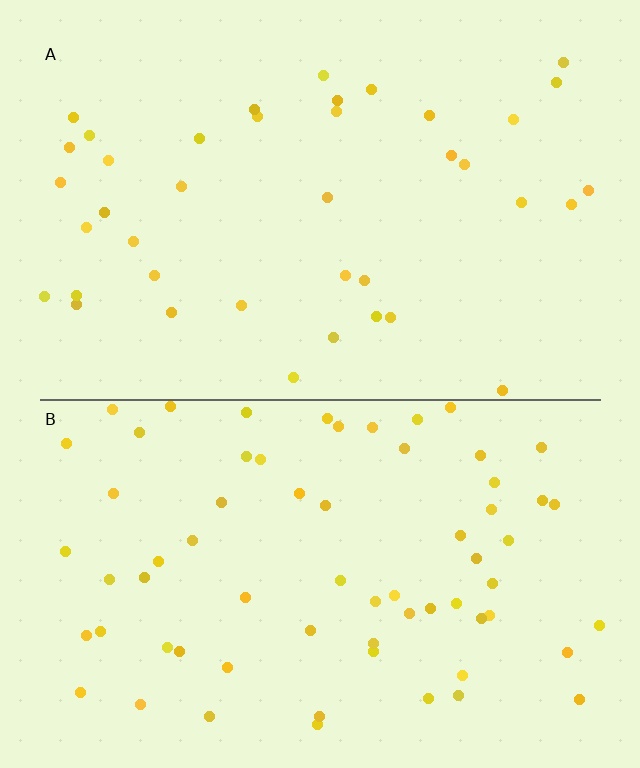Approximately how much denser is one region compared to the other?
Approximately 1.7× — region B over region A.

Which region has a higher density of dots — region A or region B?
B (the bottom).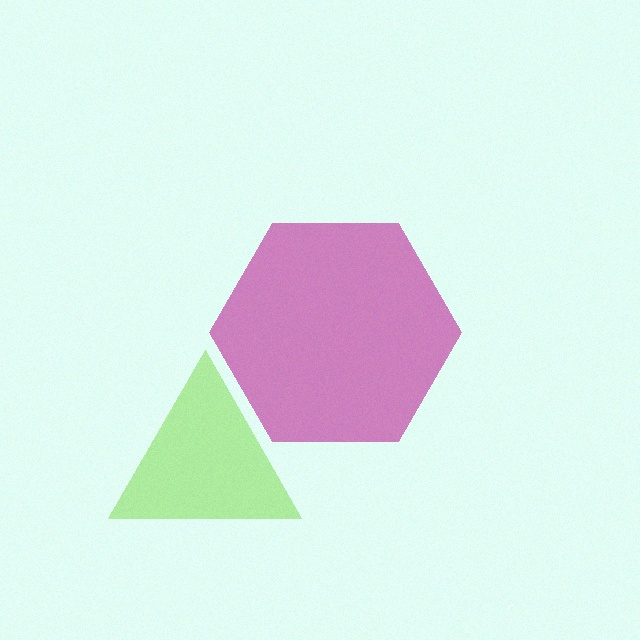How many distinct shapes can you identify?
There are 2 distinct shapes: a lime triangle, a magenta hexagon.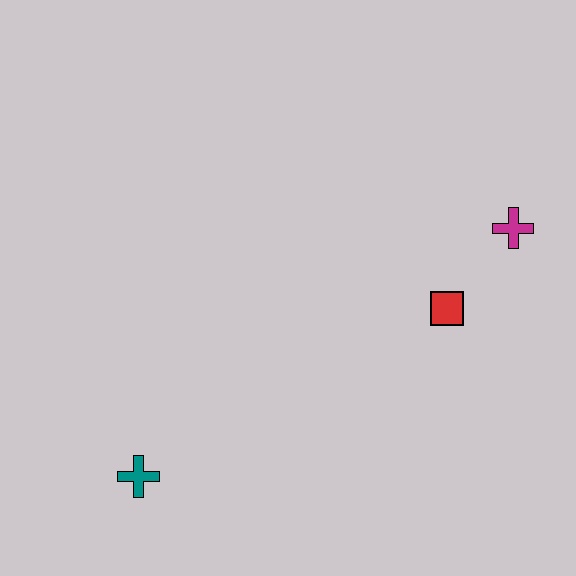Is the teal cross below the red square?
Yes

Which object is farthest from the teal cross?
The magenta cross is farthest from the teal cross.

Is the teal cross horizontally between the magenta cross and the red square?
No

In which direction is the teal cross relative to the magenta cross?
The teal cross is to the left of the magenta cross.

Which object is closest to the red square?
The magenta cross is closest to the red square.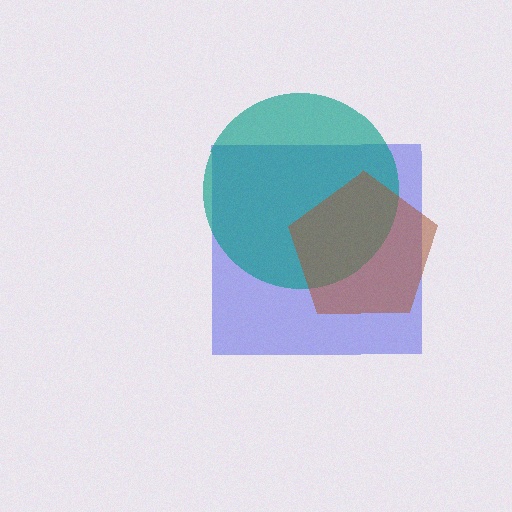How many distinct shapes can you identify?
There are 3 distinct shapes: a blue square, a teal circle, a brown pentagon.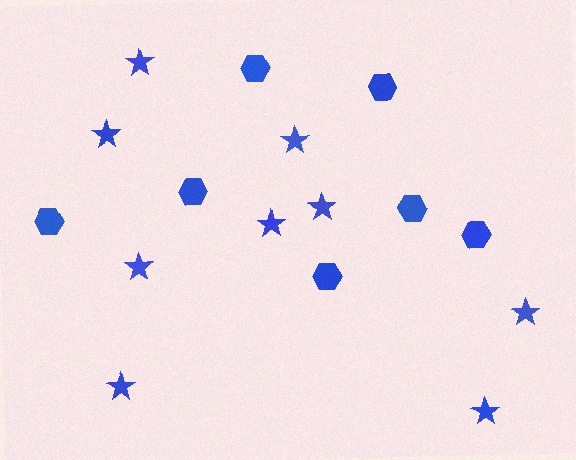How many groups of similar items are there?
There are 2 groups: one group of stars (9) and one group of hexagons (7).